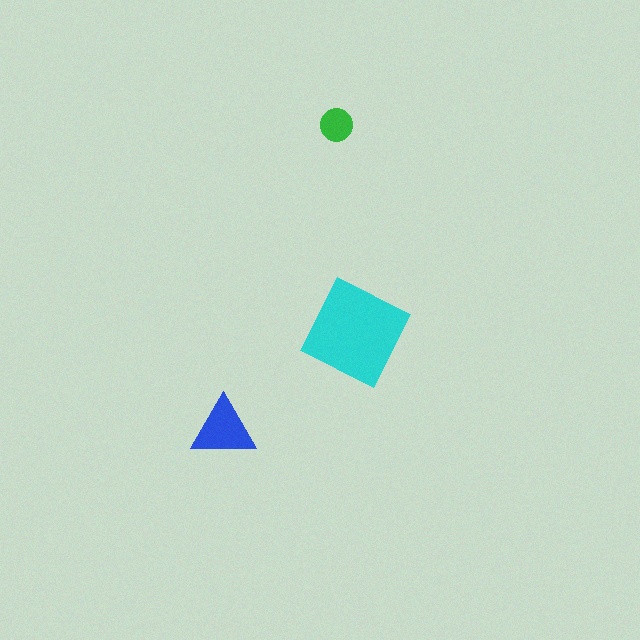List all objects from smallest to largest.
The green circle, the blue triangle, the cyan diamond.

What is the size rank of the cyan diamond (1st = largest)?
1st.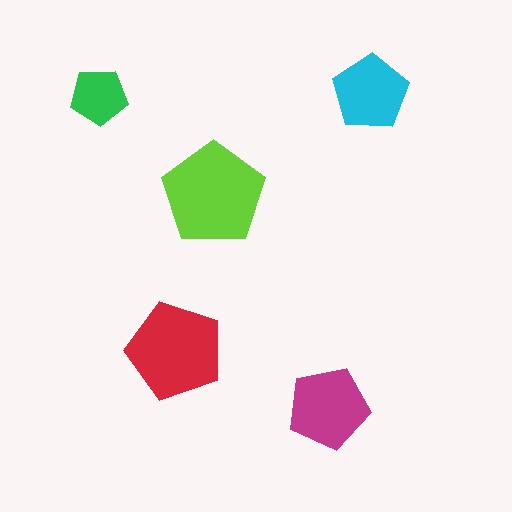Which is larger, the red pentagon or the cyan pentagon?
The red one.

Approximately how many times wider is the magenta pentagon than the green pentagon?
About 1.5 times wider.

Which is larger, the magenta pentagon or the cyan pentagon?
The magenta one.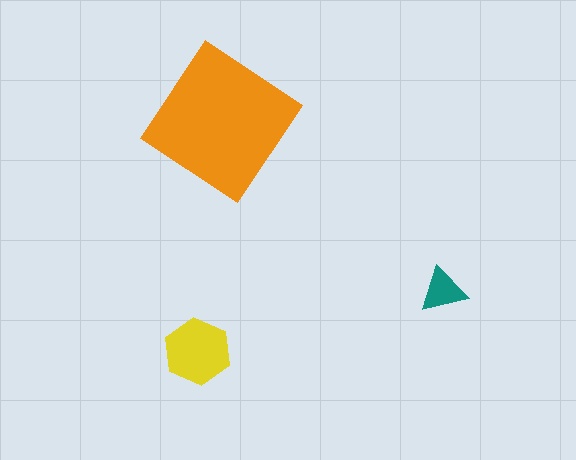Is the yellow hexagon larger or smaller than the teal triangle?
Larger.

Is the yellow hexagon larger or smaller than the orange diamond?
Smaller.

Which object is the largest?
The orange diamond.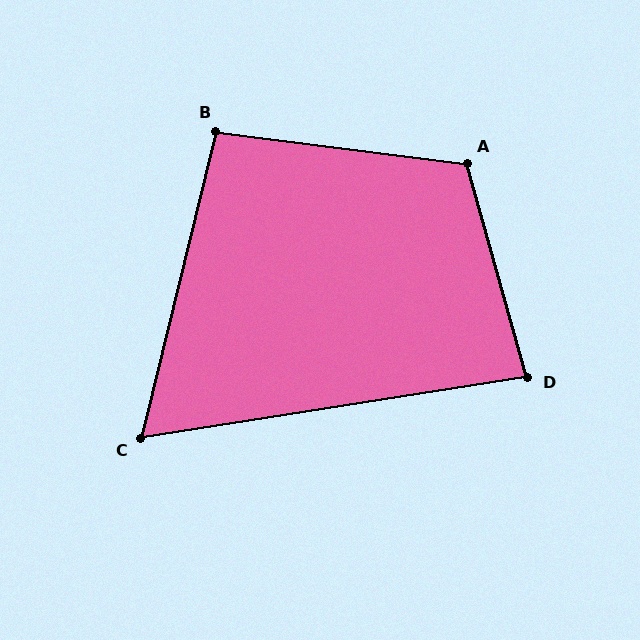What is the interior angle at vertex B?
Approximately 97 degrees (obtuse).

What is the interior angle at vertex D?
Approximately 83 degrees (acute).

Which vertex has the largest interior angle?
A, at approximately 113 degrees.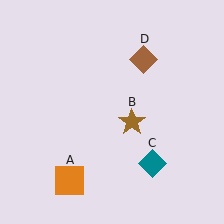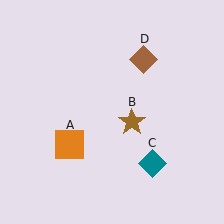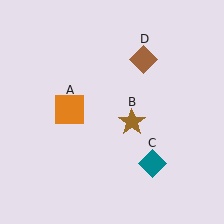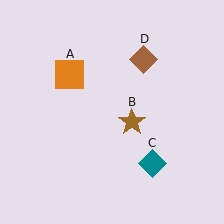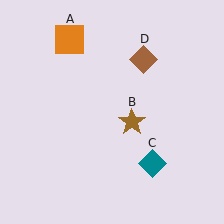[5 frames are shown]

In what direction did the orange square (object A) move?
The orange square (object A) moved up.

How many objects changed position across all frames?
1 object changed position: orange square (object A).